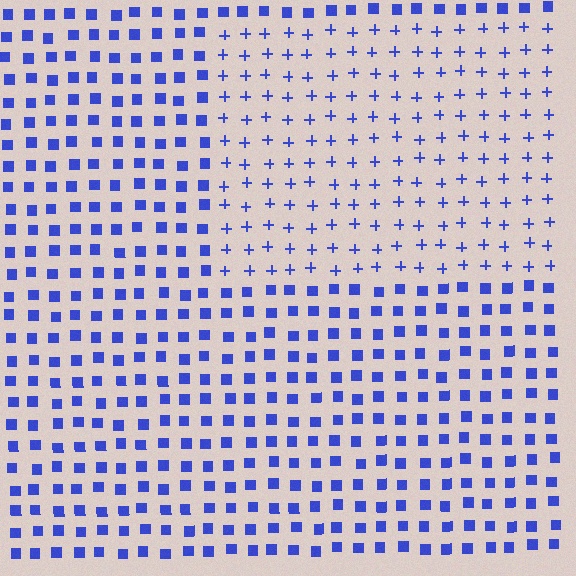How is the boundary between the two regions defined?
The boundary is defined by a change in element shape: plus signs inside vs. squares outside. All elements share the same color and spacing.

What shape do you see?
I see a rectangle.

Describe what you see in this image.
The image is filled with small blue elements arranged in a uniform grid. A rectangle-shaped region contains plus signs, while the surrounding area contains squares. The boundary is defined purely by the change in element shape.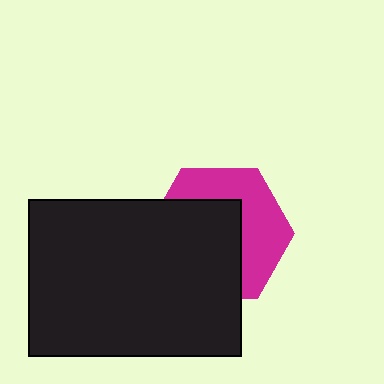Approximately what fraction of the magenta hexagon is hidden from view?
Roughly 55% of the magenta hexagon is hidden behind the black rectangle.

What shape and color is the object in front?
The object in front is a black rectangle.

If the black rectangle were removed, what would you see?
You would see the complete magenta hexagon.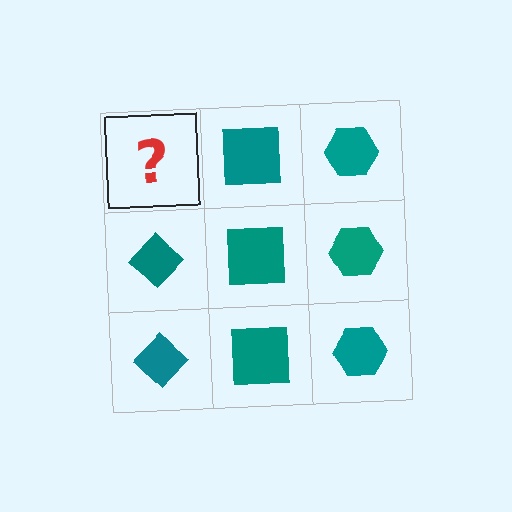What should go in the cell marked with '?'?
The missing cell should contain a teal diamond.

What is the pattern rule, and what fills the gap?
The rule is that each column has a consistent shape. The gap should be filled with a teal diamond.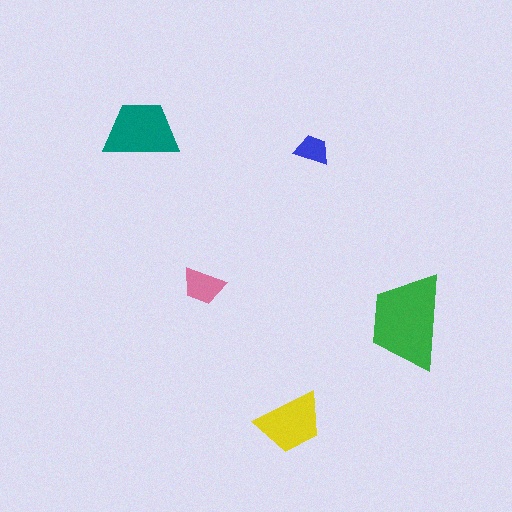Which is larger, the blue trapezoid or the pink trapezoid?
The pink one.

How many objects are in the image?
There are 5 objects in the image.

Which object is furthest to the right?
The green trapezoid is rightmost.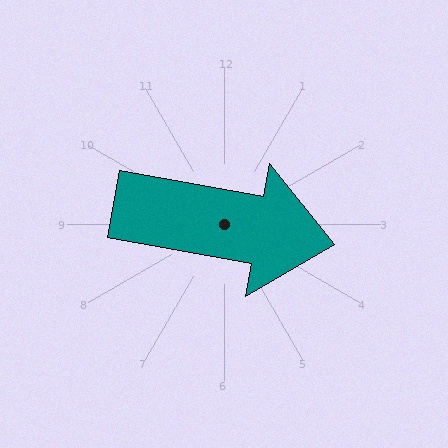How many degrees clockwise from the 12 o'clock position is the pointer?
Approximately 100 degrees.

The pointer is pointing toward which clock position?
Roughly 3 o'clock.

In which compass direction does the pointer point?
East.